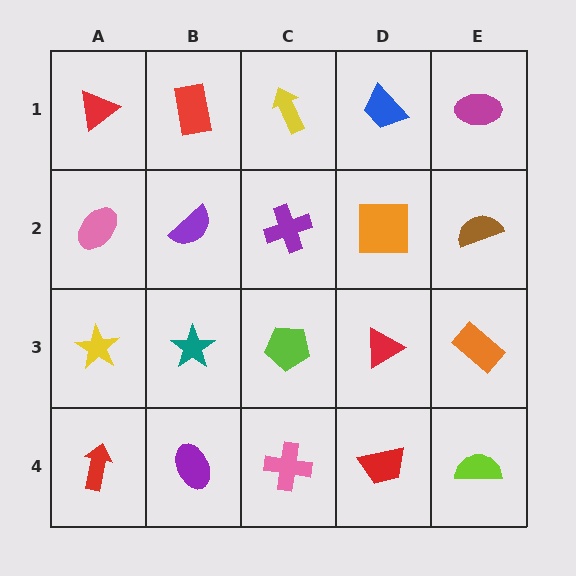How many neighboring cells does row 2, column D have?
4.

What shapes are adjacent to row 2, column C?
A yellow arrow (row 1, column C), a lime pentagon (row 3, column C), a purple semicircle (row 2, column B), an orange square (row 2, column D).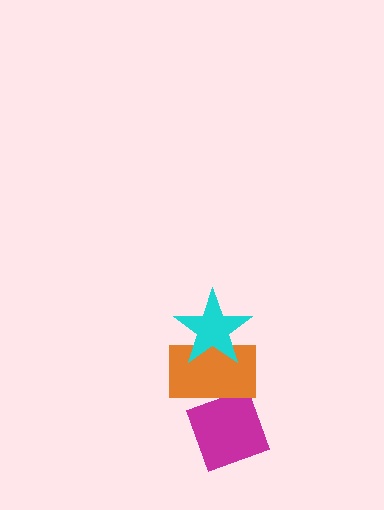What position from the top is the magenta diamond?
The magenta diamond is 3rd from the top.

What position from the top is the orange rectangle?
The orange rectangle is 2nd from the top.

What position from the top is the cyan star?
The cyan star is 1st from the top.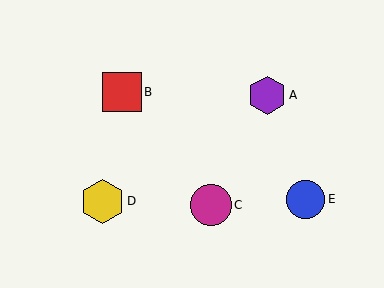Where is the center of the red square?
The center of the red square is at (122, 92).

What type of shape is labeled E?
Shape E is a blue circle.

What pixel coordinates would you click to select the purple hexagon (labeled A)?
Click at (267, 95) to select the purple hexagon A.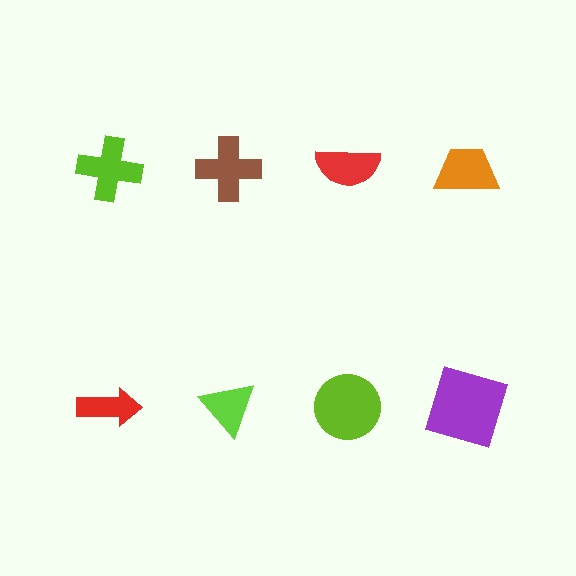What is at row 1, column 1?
A lime cross.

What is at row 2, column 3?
A lime circle.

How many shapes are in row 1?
4 shapes.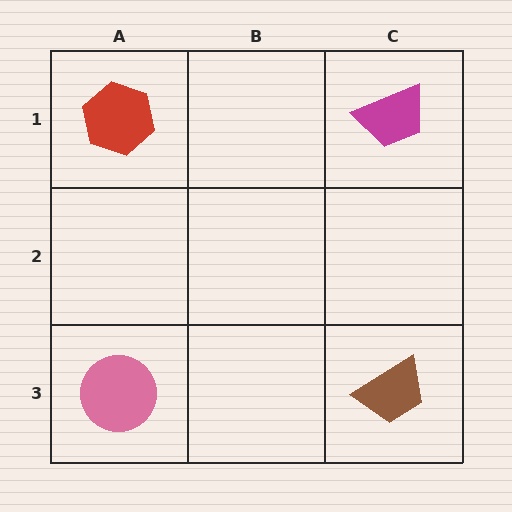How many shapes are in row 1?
2 shapes.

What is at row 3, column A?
A pink circle.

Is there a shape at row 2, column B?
No, that cell is empty.